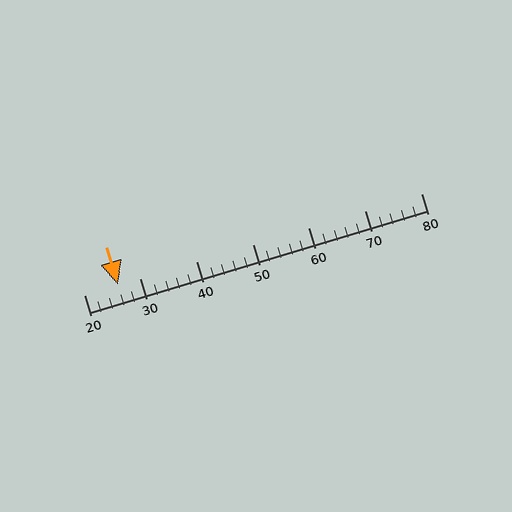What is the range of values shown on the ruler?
The ruler shows values from 20 to 80.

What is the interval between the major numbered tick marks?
The major tick marks are spaced 10 units apart.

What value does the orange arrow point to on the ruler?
The orange arrow points to approximately 26.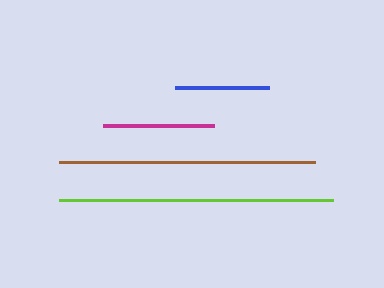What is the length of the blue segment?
The blue segment is approximately 94 pixels long.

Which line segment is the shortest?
The blue line is the shortest at approximately 94 pixels.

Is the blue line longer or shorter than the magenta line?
The magenta line is longer than the blue line.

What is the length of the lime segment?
The lime segment is approximately 274 pixels long.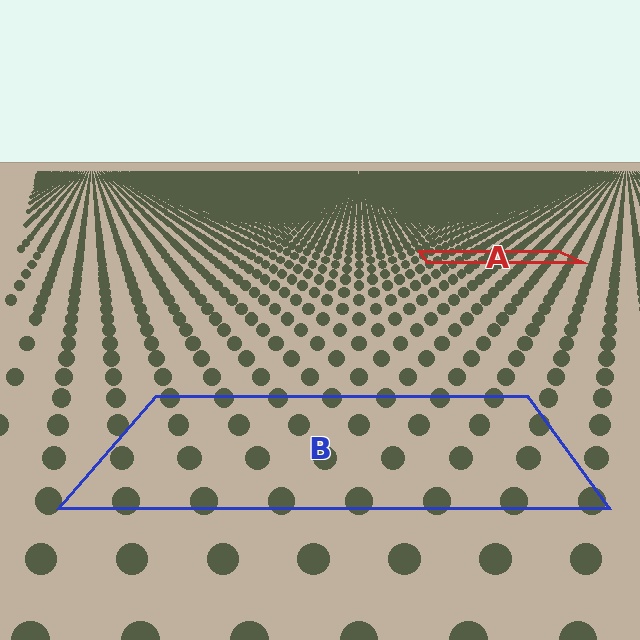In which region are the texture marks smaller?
The texture marks are smaller in region A, because it is farther away.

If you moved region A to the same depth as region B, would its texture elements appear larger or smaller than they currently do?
They would appear larger. At a closer depth, the same texture elements are projected at a bigger on-screen size.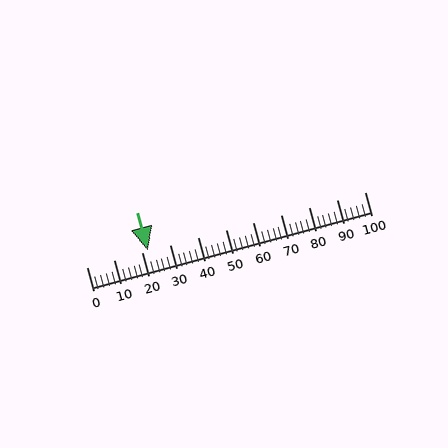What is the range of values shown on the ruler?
The ruler shows values from 0 to 100.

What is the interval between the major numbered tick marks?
The major tick marks are spaced 10 units apart.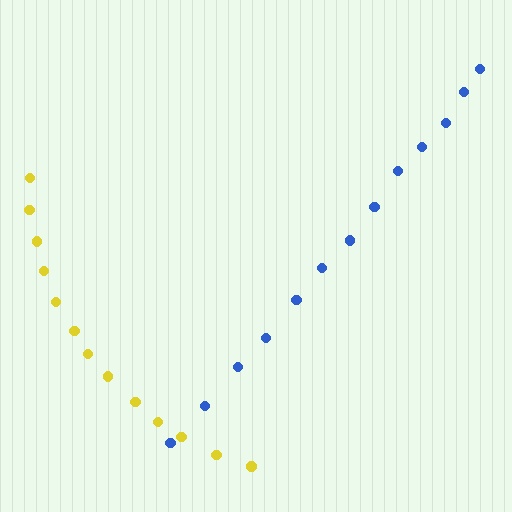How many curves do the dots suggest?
There are 2 distinct paths.